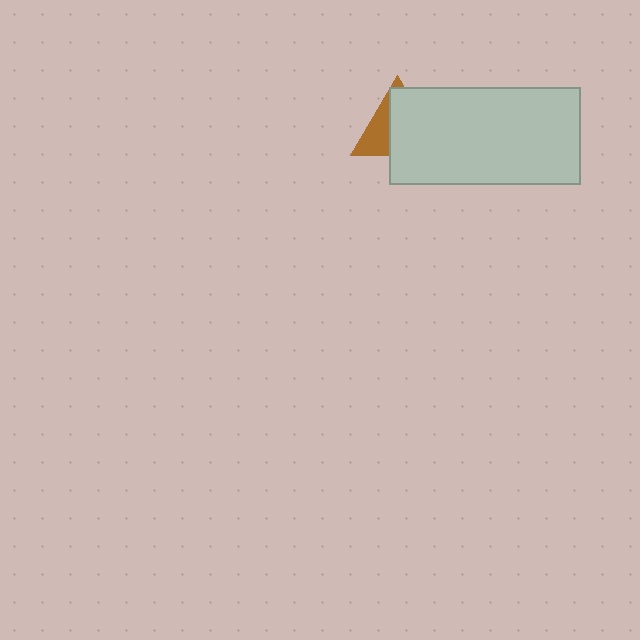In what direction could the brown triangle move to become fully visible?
The brown triangle could move toward the upper-left. That would shift it out from behind the light gray rectangle entirely.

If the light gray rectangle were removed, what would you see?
You would see the complete brown triangle.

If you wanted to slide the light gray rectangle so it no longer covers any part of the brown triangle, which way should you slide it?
Slide it toward the lower-right — that is the most direct way to separate the two shapes.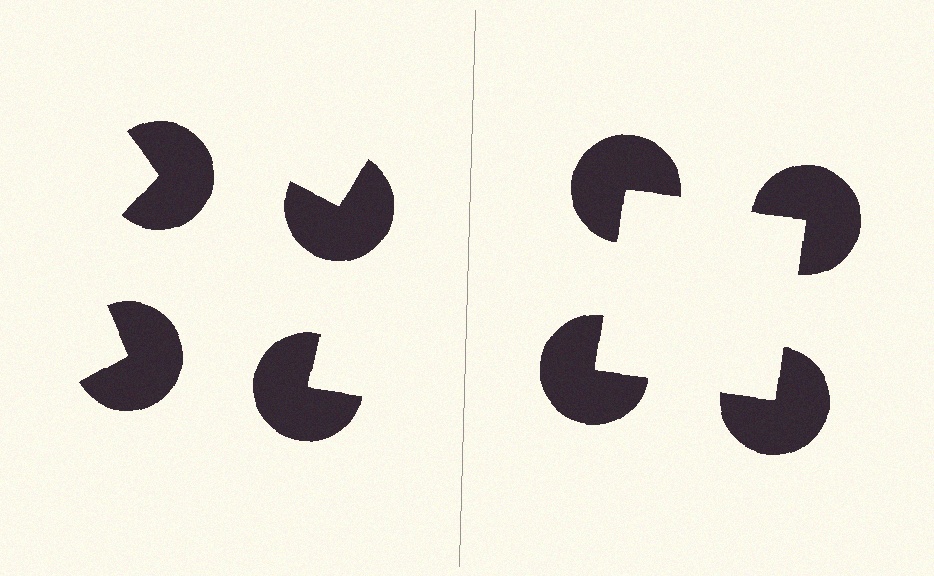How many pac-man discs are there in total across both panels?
8 — 4 on each side.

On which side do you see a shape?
An illusory square appears on the right side. On the left side the wedge cuts are rotated, so no coherent shape forms.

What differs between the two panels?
The pac-man discs are positioned identically on both sides; only the wedge orientations differ. On the right they align to a square; on the left they are misaligned.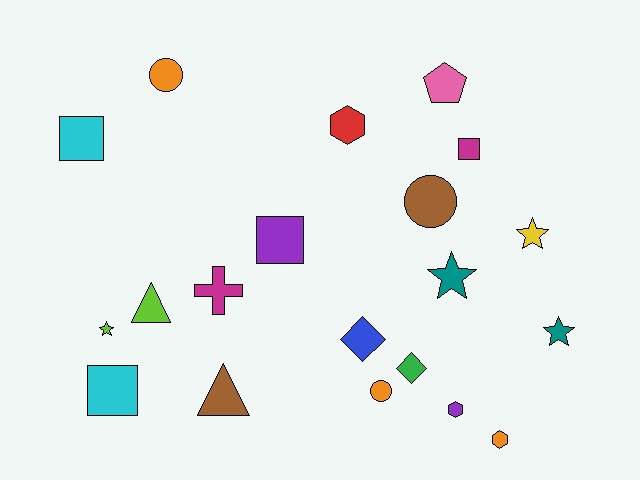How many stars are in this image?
There are 4 stars.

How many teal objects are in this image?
There are 2 teal objects.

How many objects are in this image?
There are 20 objects.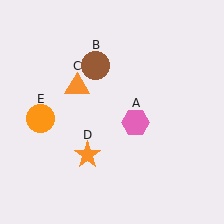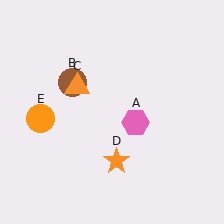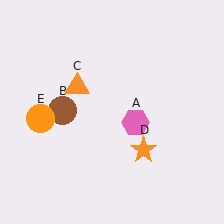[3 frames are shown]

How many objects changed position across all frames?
2 objects changed position: brown circle (object B), orange star (object D).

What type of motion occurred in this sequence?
The brown circle (object B), orange star (object D) rotated counterclockwise around the center of the scene.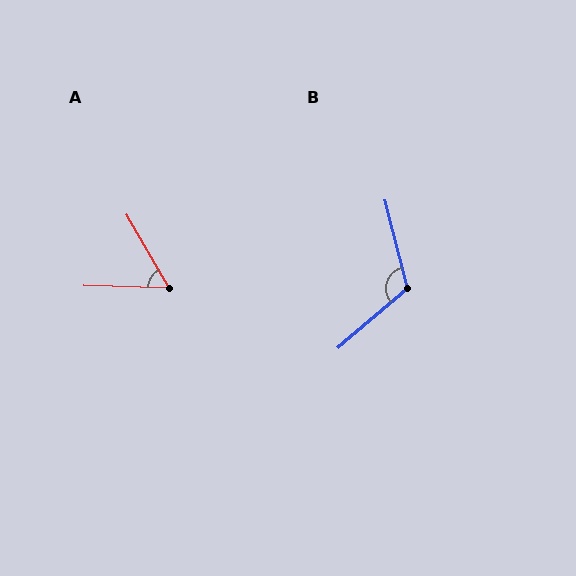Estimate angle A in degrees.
Approximately 58 degrees.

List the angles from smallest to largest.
A (58°), B (116°).